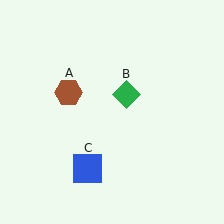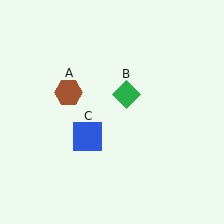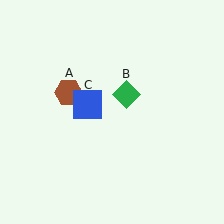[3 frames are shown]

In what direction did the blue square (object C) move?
The blue square (object C) moved up.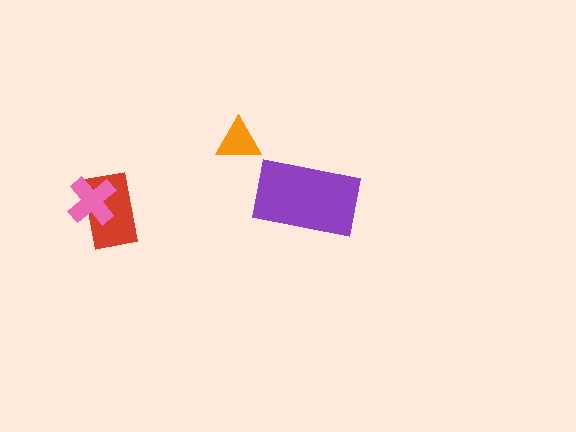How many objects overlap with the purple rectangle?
0 objects overlap with the purple rectangle.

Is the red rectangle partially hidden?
Yes, it is partially covered by another shape.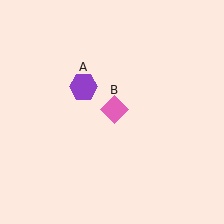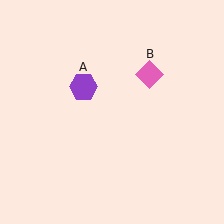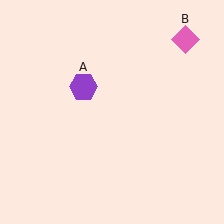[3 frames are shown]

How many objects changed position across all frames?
1 object changed position: pink diamond (object B).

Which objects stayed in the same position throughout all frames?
Purple hexagon (object A) remained stationary.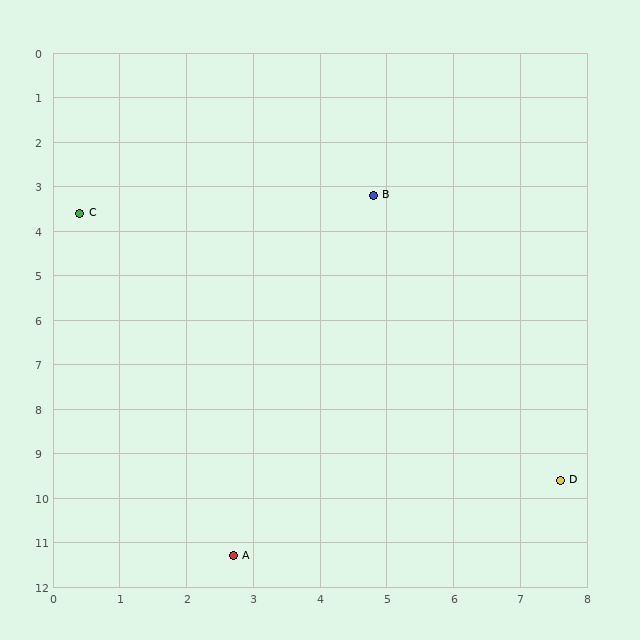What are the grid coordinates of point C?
Point C is at approximately (0.4, 3.6).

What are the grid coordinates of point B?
Point B is at approximately (4.8, 3.2).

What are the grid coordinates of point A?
Point A is at approximately (2.7, 11.3).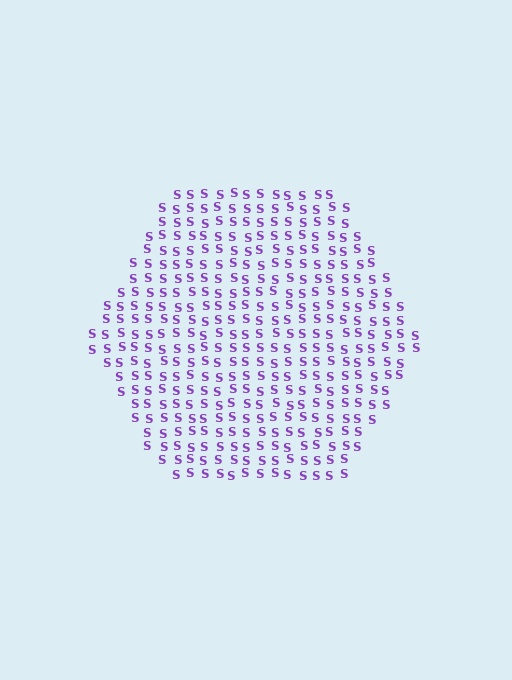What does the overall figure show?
The overall figure shows a hexagon.